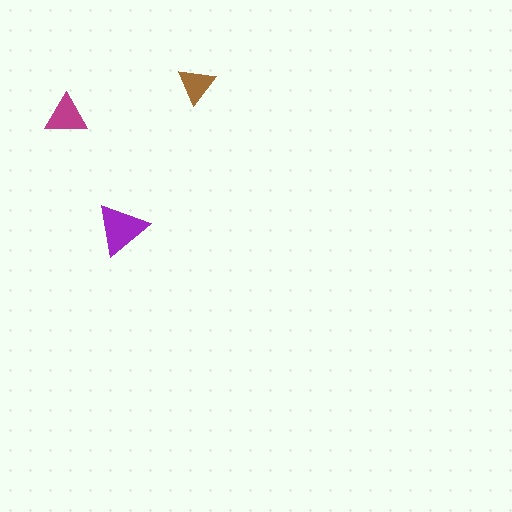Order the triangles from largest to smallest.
the purple one, the magenta one, the brown one.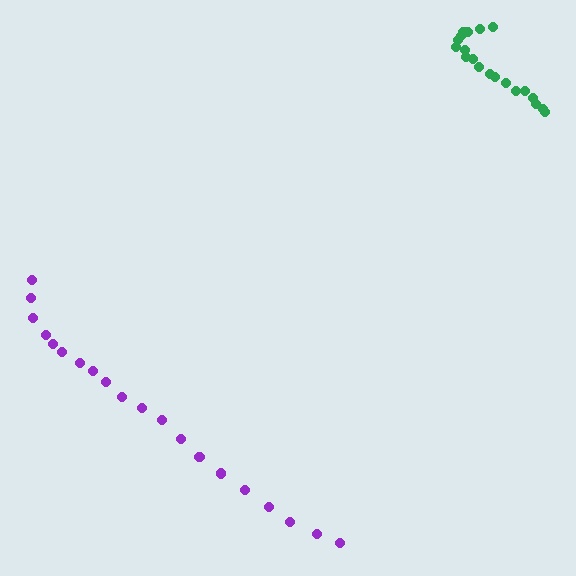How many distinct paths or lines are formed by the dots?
There are 2 distinct paths.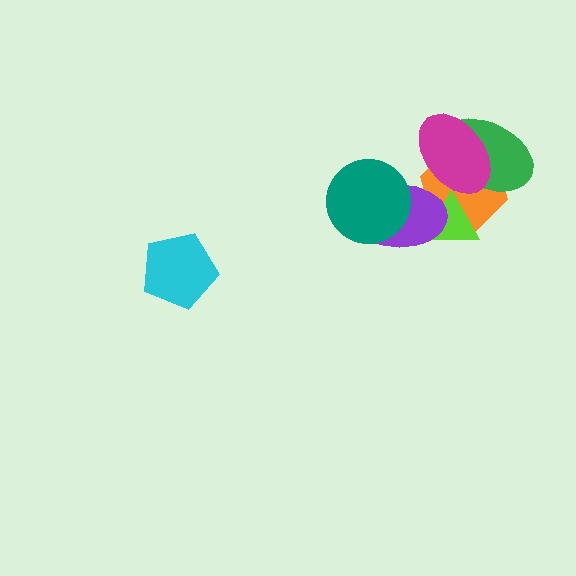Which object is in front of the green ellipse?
The magenta ellipse is in front of the green ellipse.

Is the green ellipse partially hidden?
Yes, it is partially covered by another shape.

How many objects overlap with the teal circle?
1 object overlaps with the teal circle.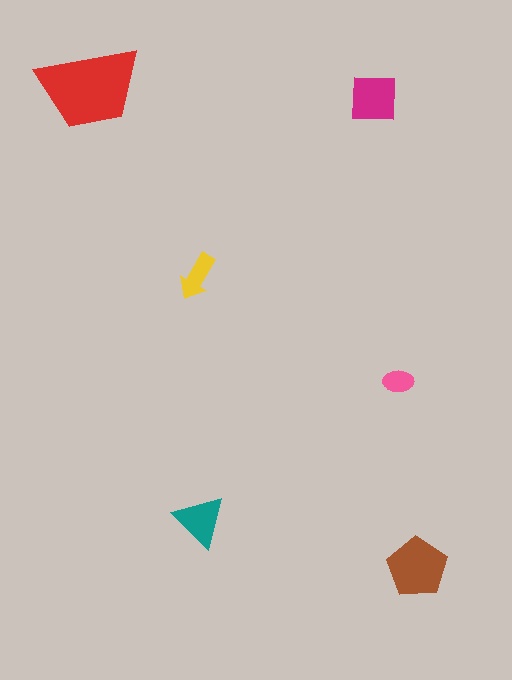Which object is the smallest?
The pink ellipse.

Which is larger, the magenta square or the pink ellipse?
The magenta square.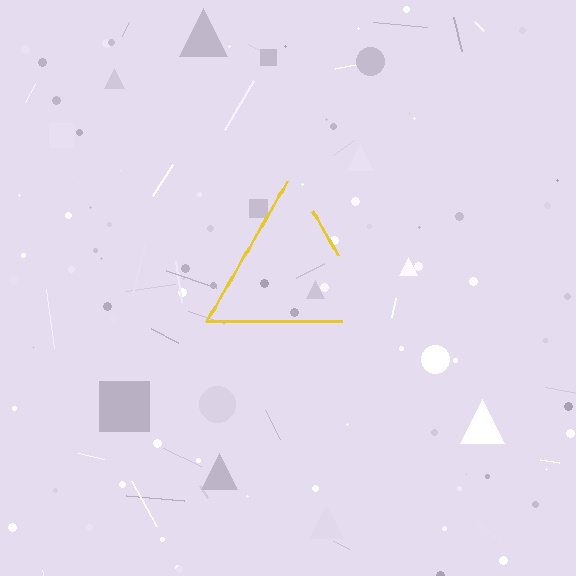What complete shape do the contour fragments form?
The contour fragments form a triangle.